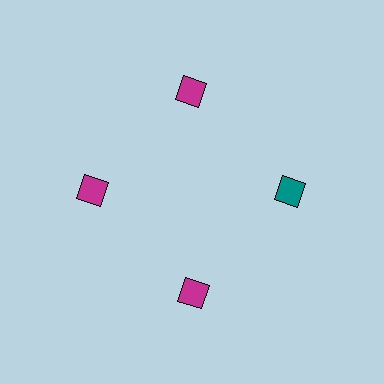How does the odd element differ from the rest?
It has a different color: teal instead of magenta.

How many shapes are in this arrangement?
There are 4 shapes arranged in a ring pattern.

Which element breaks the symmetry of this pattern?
The teal diamond at roughly the 3 o'clock position breaks the symmetry. All other shapes are magenta diamonds.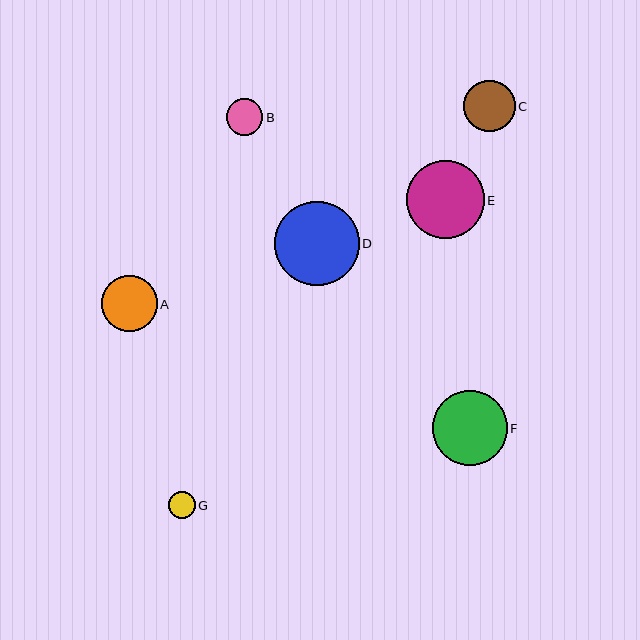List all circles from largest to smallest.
From largest to smallest: D, E, F, A, C, B, G.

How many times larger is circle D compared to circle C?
Circle D is approximately 1.6 times the size of circle C.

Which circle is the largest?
Circle D is the largest with a size of approximately 84 pixels.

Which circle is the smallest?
Circle G is the smallest with a size of approximately 27 pixels.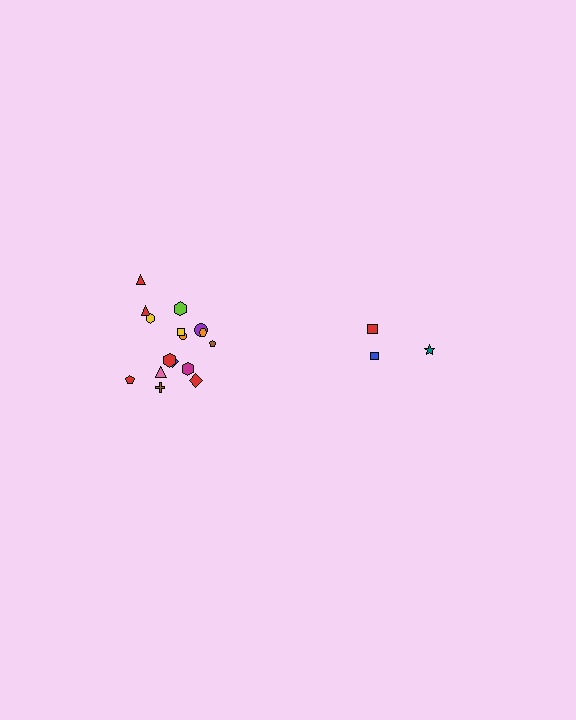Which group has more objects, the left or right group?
The left group.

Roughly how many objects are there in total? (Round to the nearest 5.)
Roughly 20 objects in total.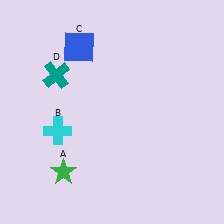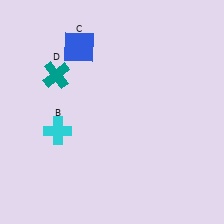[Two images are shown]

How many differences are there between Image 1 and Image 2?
There is 1 difference between the two images.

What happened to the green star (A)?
The green star (A) was removed in Image 2. It was in the bottom-left area of Image 1.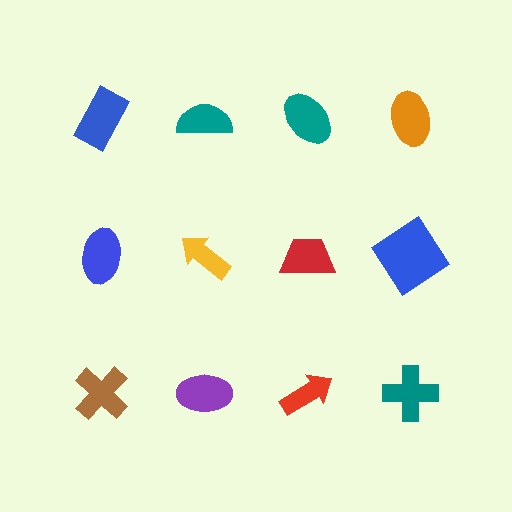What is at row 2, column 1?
A blue ellipse.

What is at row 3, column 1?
A brown cross.